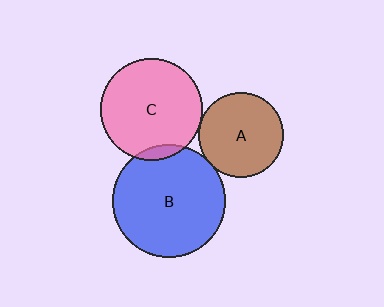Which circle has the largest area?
Circle B (blue).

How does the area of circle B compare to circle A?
Approximately 1.8 times.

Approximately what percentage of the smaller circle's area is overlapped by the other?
Approximately 5%.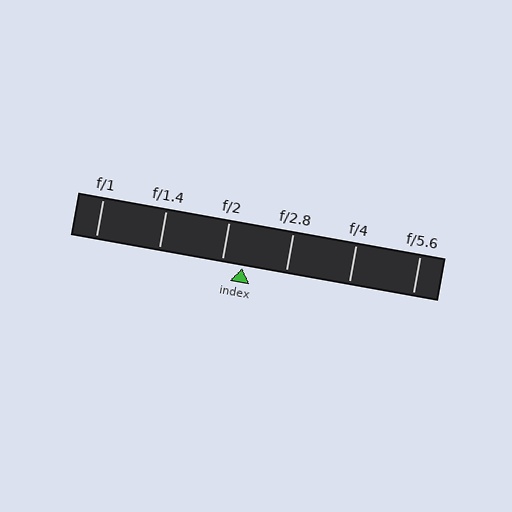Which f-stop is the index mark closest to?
The index mark is closest to f/2.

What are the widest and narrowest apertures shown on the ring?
The widest aperture shown is f/1 and the narrowest is f/5.6.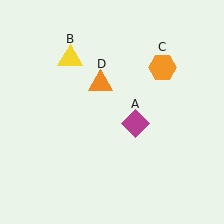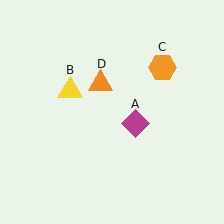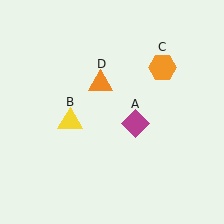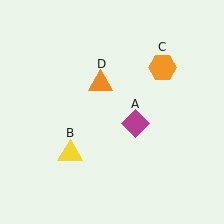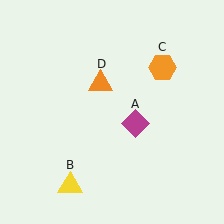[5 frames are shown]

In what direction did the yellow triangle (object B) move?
The yellow triangle (object B) moved down.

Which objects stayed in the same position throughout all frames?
Magenta diamond (object A) and orange hexagon (object C) and orange triangle (object D) remained stationary.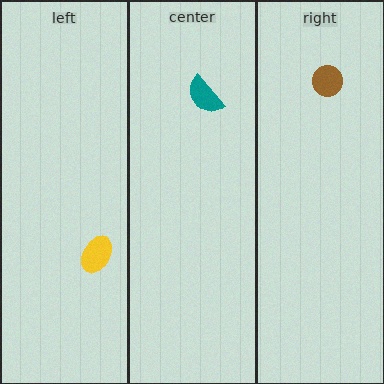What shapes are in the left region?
The yellow ellipse.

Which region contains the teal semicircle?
The center region.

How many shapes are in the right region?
1.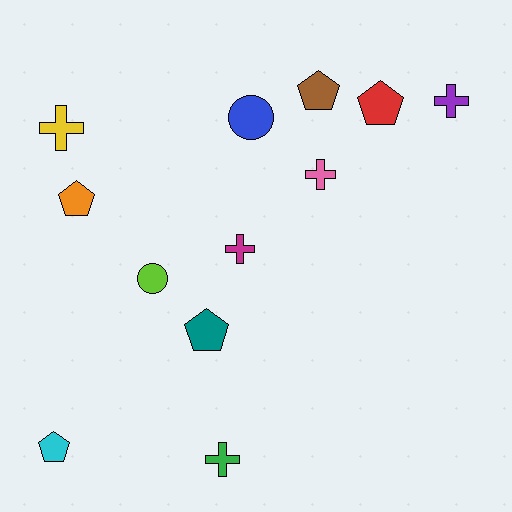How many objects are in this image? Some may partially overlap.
There are 12 objects.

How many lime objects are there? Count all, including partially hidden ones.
There is 1 lime object.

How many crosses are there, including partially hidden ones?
There are 5 crosses.